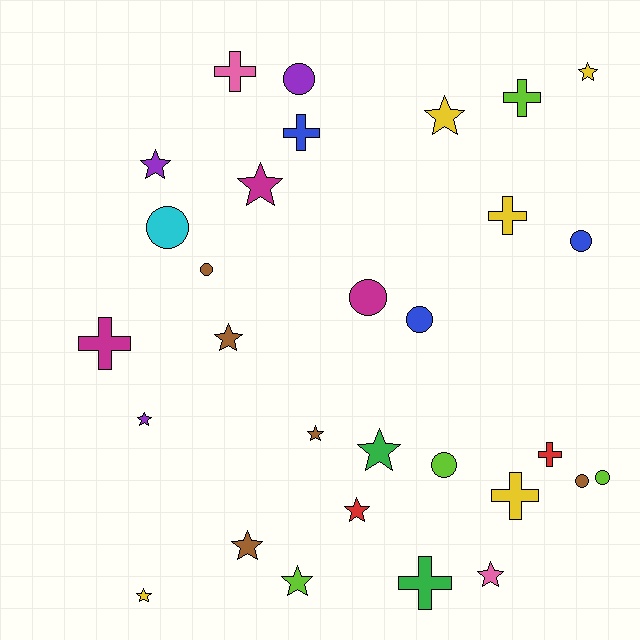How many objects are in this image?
There are 30 objects.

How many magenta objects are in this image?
There are 3 magenta objects.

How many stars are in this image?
There are 13 stars.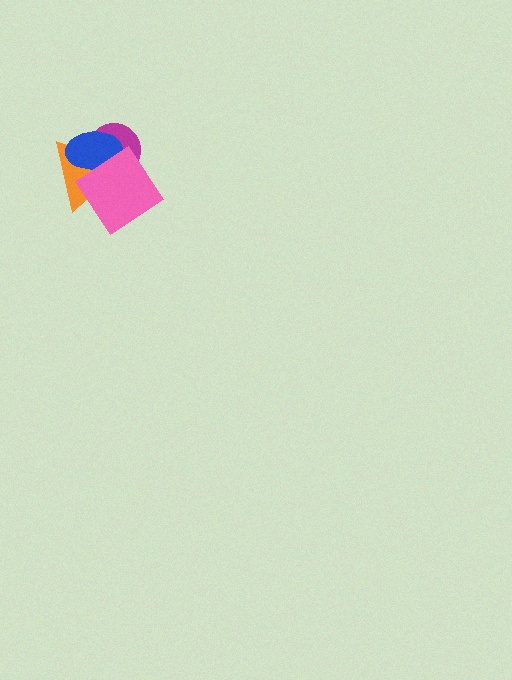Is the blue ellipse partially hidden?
Yes, it is partially covered by another shape.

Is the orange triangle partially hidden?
Yes, it is partially covered by another shape.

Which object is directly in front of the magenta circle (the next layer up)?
The blue ellipse is directly in front of the magenta circle.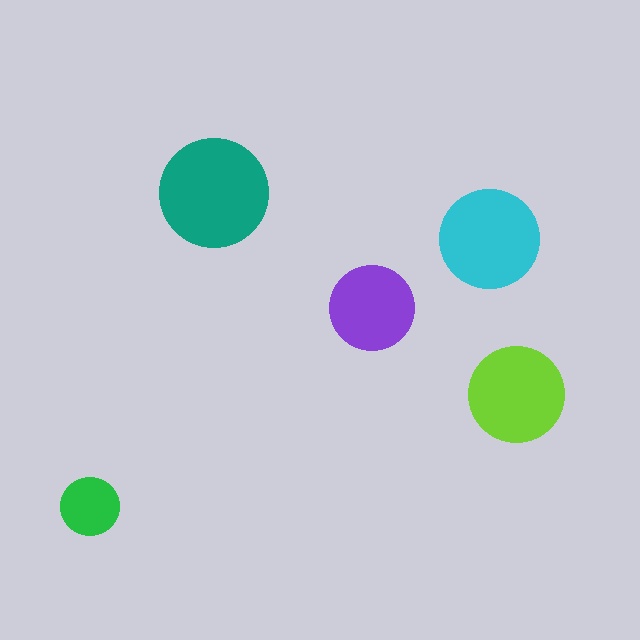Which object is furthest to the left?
The green circle is leftmost.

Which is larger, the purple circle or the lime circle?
The lime one.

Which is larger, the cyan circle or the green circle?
The cyan one.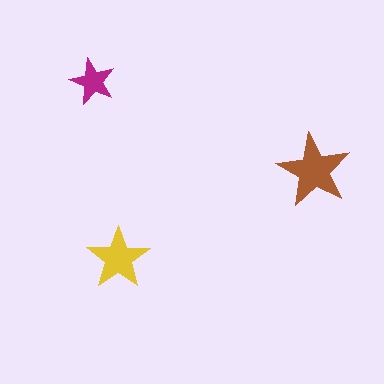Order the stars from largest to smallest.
the brown one, the yellow one, the magenta one.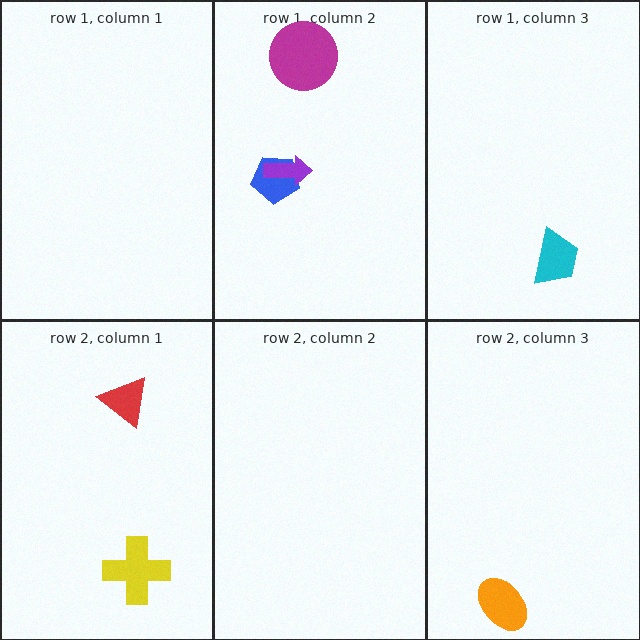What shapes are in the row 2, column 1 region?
The yellow cross, the red triangle.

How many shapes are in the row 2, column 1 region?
2.